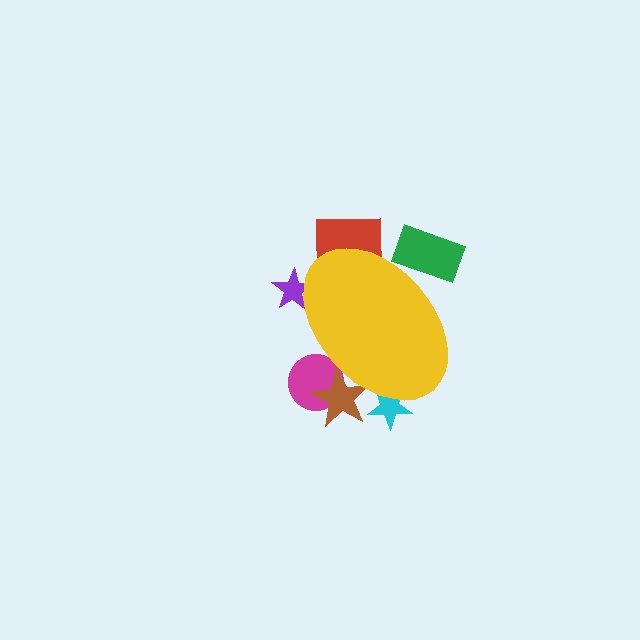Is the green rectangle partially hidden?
Yes, the green rectangle is partially hidden behind the yellow ellipse.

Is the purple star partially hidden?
Yes, the purple star is partially hidden behind the yellow ellipse.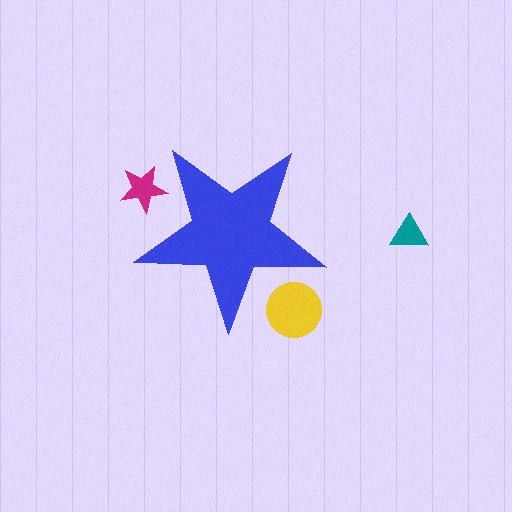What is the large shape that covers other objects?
A blue star.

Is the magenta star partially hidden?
Yes, the magenta star is partially hidden behind the blue star.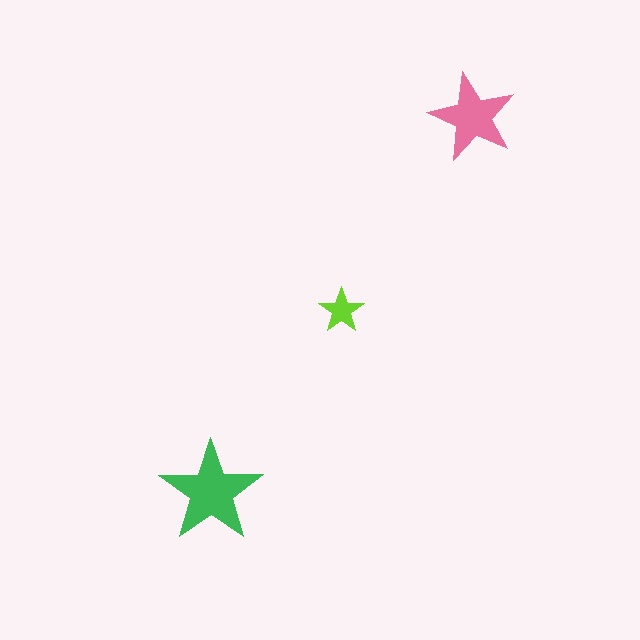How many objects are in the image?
There are 3 objects in the image.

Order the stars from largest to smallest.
the green one, the pink one, the lime one.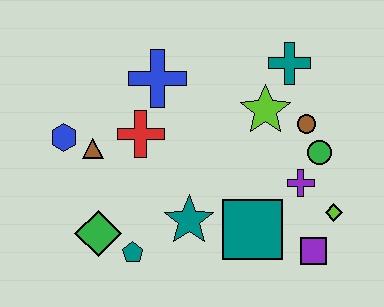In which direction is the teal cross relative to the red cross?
The teal cross is to the right of the red cross.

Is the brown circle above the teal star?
Yes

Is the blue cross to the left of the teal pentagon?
No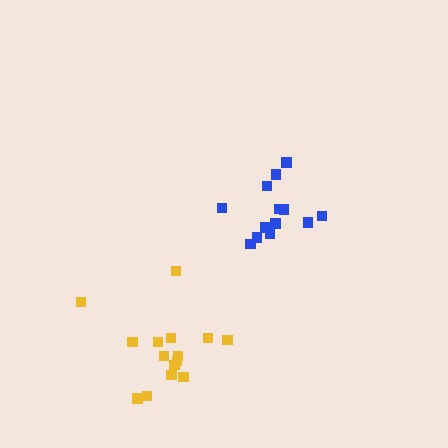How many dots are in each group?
Group 1: 15 dots, Group 2: 13 dots (28 total).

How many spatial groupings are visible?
There are 2 spatial groupings.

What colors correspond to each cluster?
The clusters are colored: yellow, blue.